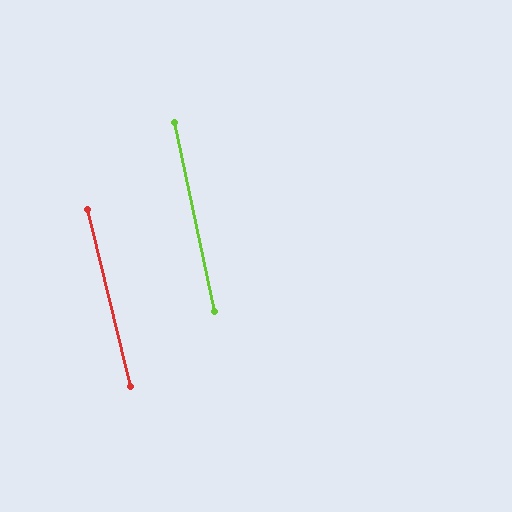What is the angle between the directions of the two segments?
Approximately 2 degrees.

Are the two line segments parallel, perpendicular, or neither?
Parallel — their directions differ by only 1.6°.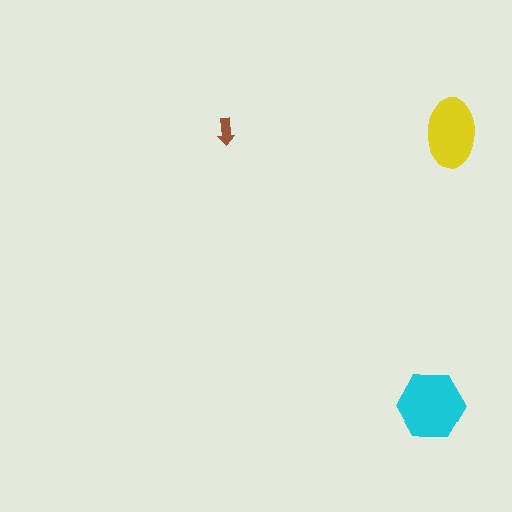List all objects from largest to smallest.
The cyan hexagon, the yellow ellipse, the brown arrow.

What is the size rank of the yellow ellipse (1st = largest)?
2nd.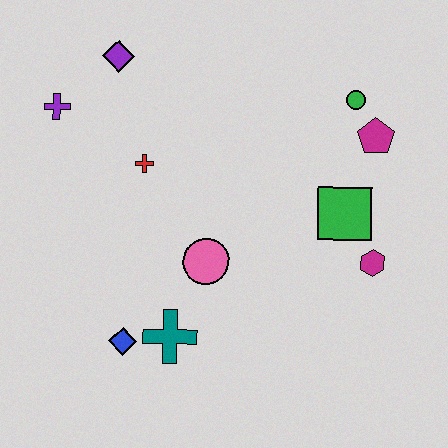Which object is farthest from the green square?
The purple cross is farthest from the green square.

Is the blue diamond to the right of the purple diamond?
Yes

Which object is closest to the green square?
The magenta hexagon is closest to the green square.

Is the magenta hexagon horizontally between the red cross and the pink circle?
No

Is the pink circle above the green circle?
No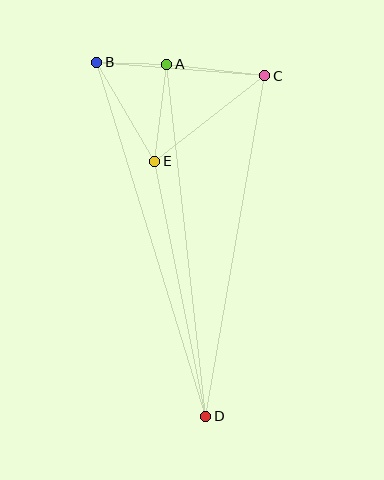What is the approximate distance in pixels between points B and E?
The distance between B and E is approximately 115 pixels.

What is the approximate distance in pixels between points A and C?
The distance between A and C is approximately 99 pixels.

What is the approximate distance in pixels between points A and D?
The distance between A and D is approximately 354 pixels.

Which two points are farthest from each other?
Points B and D are farthest from each other.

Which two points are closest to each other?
Points A and B are closest to each other.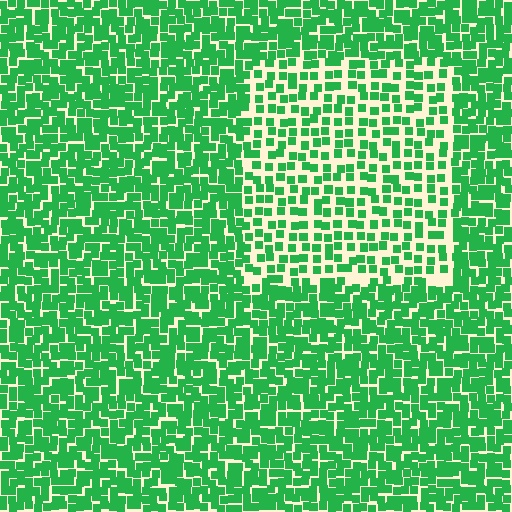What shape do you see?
I see a rectangle.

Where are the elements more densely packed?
The elements are more densely packed outside the rectangle boundary.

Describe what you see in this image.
The image contains small green elements arranged at two different densities. A rectangle-shaped region is visible where the elements are less densely packed than the surrounding area.